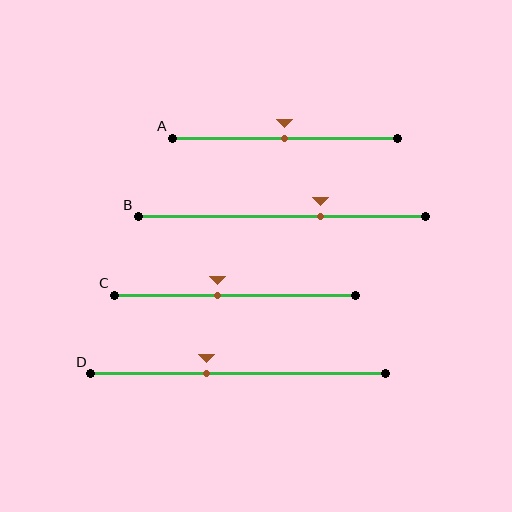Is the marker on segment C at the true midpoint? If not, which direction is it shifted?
No, the marker on segment C is shifted to the left by about 7% of the segment length.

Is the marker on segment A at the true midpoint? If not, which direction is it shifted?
Yes, the marker on segment A is at the true midpoint.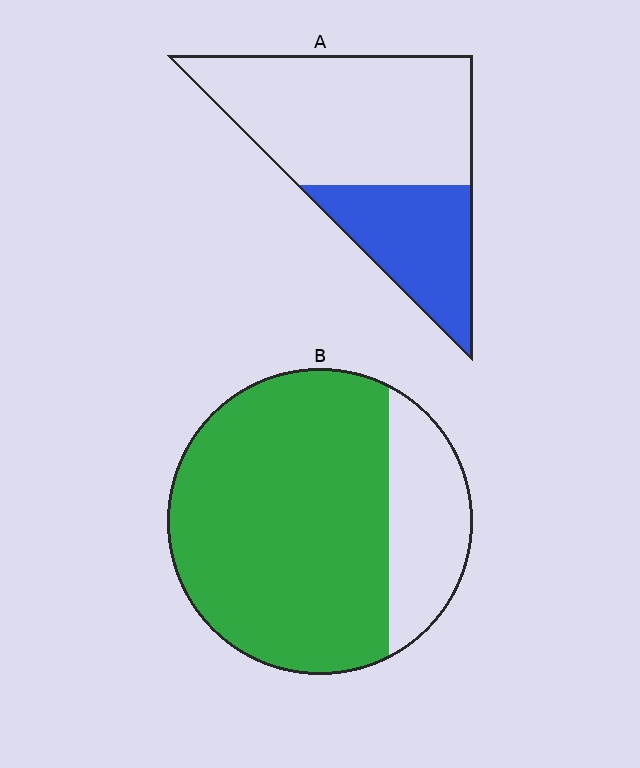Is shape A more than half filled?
No.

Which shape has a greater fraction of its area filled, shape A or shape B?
Shape B.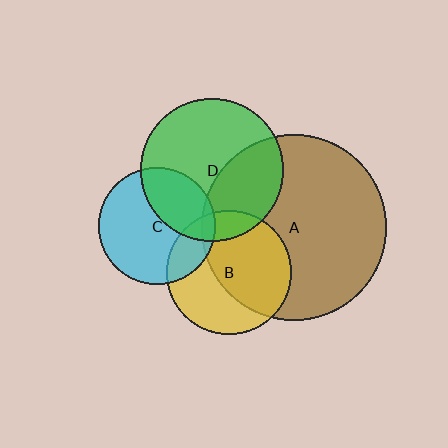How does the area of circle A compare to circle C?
Approximately 2.5 times.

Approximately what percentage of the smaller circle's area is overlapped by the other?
Approximately 35%.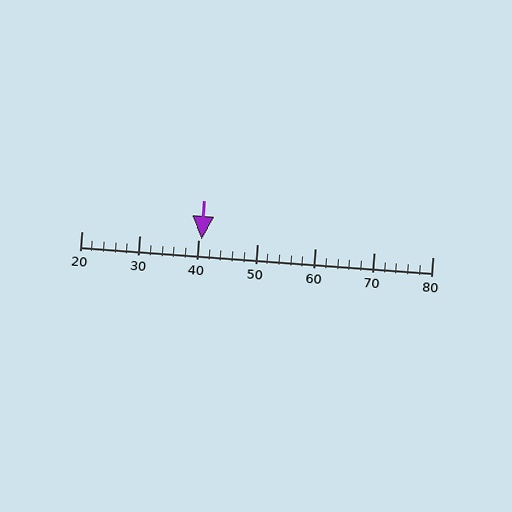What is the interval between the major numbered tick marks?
The major tick marks are spaced 10 units apart.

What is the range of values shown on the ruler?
The ruler shows values from 20 to 80.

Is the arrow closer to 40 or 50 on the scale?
The arrow is closer to 40.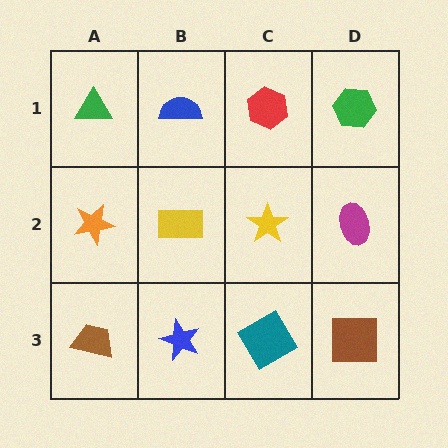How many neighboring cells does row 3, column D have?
2.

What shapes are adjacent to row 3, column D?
A magenta ellipse (row 2, column D), a teal diamond (row 3, column C).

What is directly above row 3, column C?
A yellow star.